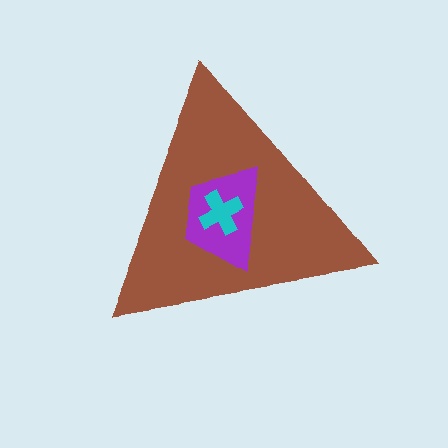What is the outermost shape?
The brown triangle.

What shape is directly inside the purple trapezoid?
The cyan cross.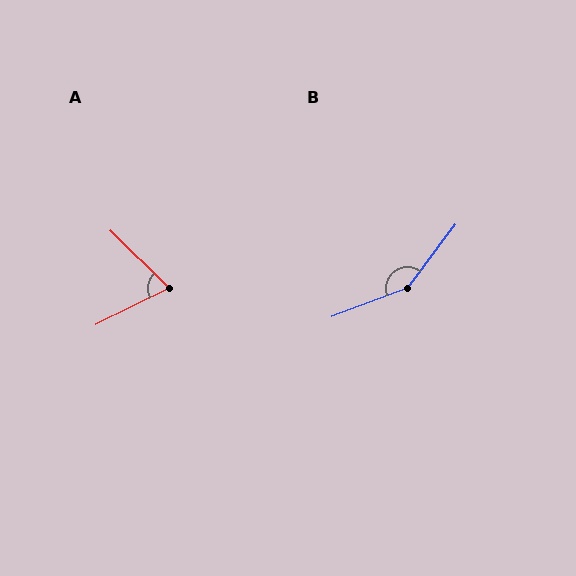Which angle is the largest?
B, at approximately 147 degrees.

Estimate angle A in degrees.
Approximately 71 degrees.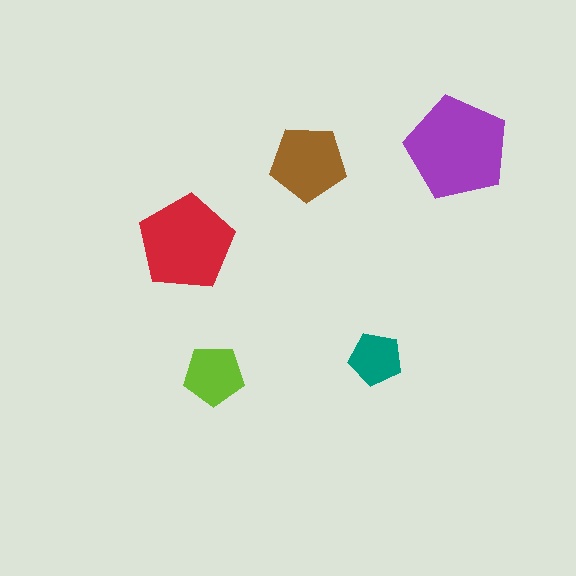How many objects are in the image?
There are 5 objects in the image.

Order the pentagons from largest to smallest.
the purple one, the red one, the brown one, the lime one, the teal one.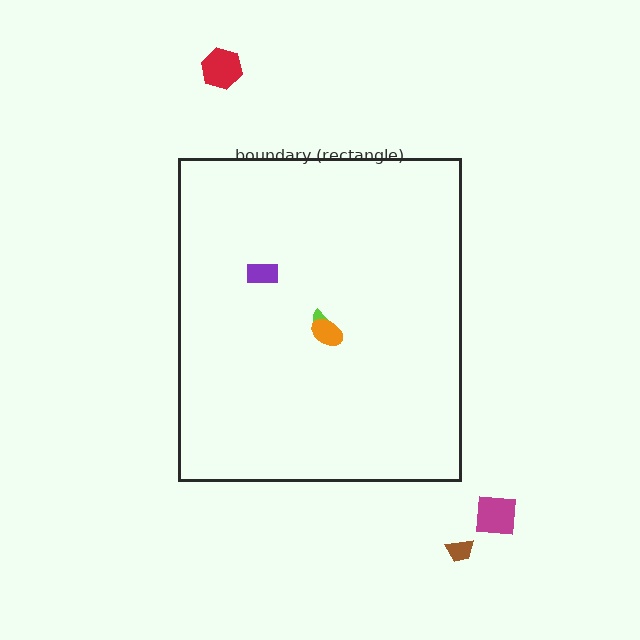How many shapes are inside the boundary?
3 inside, 3 outside.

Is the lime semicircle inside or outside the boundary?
Inside.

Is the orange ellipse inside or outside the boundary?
Inside.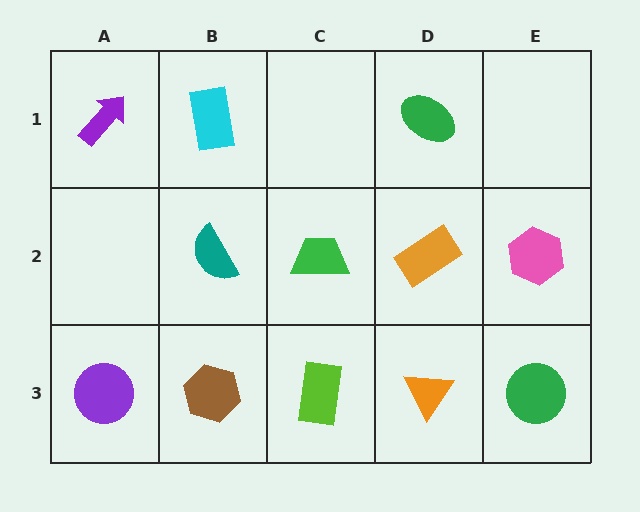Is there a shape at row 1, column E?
No, that cell is empty.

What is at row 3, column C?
A lime rectangle.